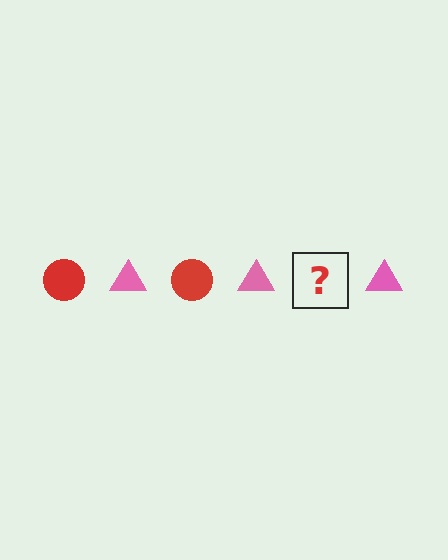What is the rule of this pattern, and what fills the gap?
The rule is that the pattern alternates between red circle and pink triangle. The gap should be filled with a red circle.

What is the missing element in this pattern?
The missing element is a red circle.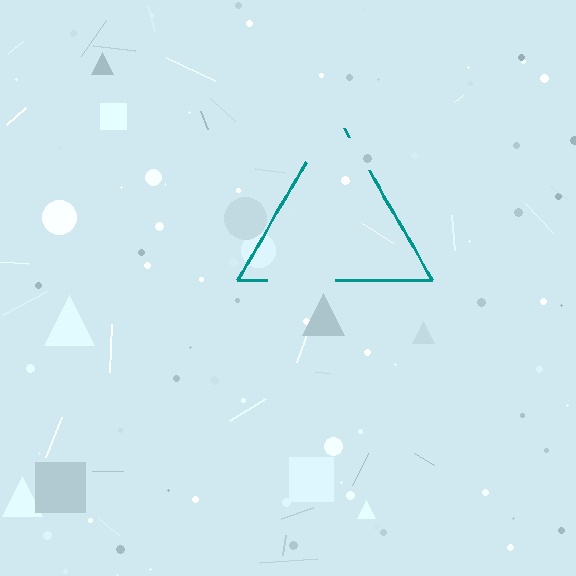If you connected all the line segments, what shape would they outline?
They would outline a triangle.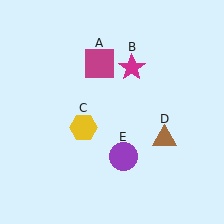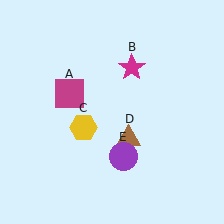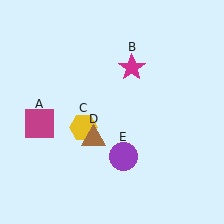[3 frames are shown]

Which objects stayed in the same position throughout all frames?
Magenta star (object B) and yellow hexagon (object C) and purple circle (object E) remained stationary.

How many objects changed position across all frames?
2 objects changed position: magenta square (object A), brown triangle (object D).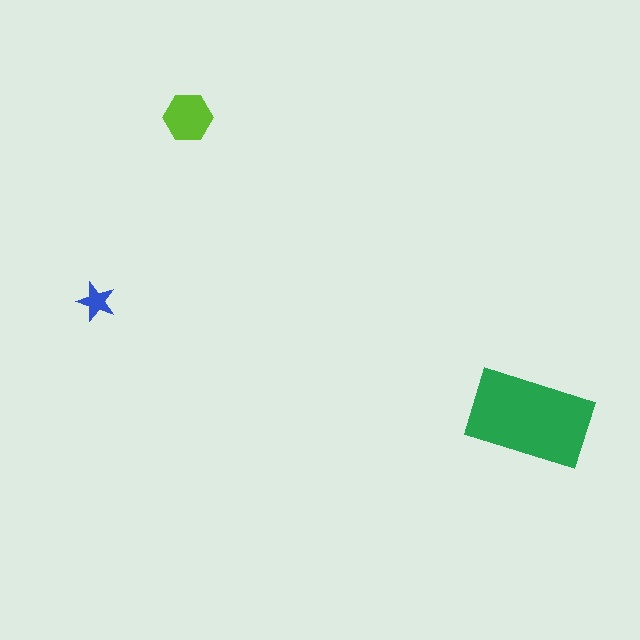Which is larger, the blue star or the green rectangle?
The green rectangle.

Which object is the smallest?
The blue star.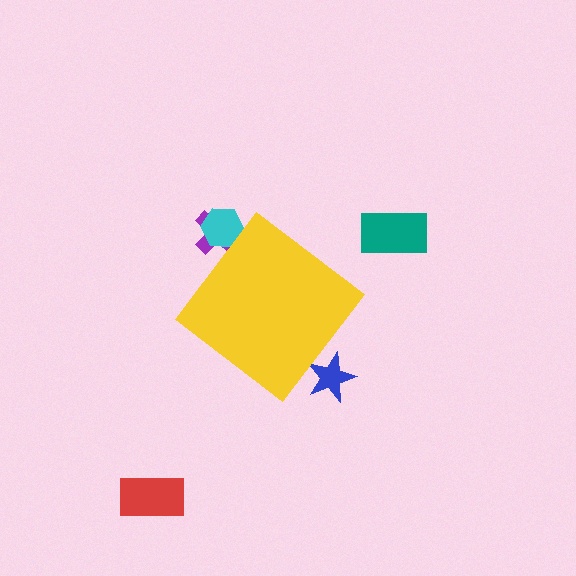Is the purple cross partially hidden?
Yes, the purple cross is partially hidden behind the yellow diamond.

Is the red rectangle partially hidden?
No, the red rectangle is fully visible.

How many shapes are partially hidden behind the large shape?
3 shapes are partially hidden.